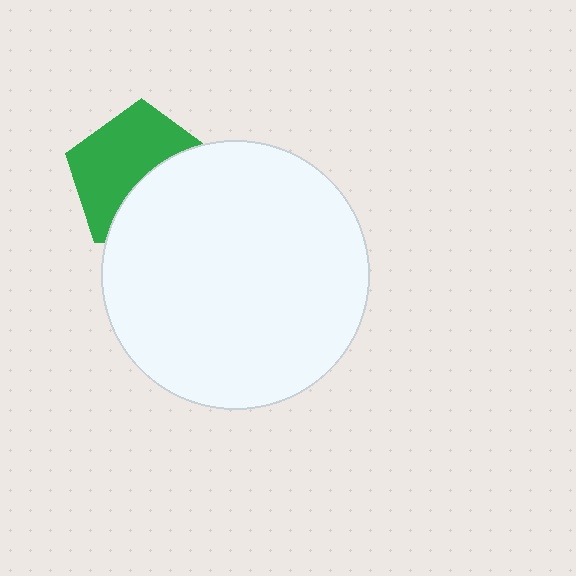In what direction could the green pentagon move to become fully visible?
The green pentagon could move toward the upper-left. That would shift it out from behind the white circle entirely.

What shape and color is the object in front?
The object in front is a white circle.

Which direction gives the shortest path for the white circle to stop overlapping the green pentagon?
Moving toward the lower-right gives the shortest separation.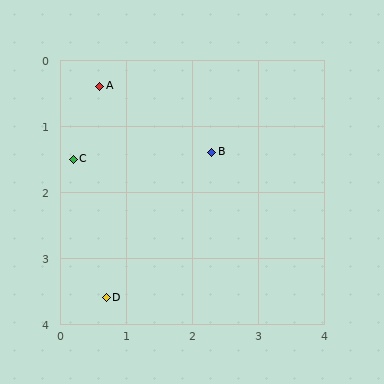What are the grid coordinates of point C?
Point C is at approximately (0.2, 1.5).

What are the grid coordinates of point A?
Point A is at approximately (0.6, 0.4).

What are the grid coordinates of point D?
Point D is at approximately (0.7, 3.6).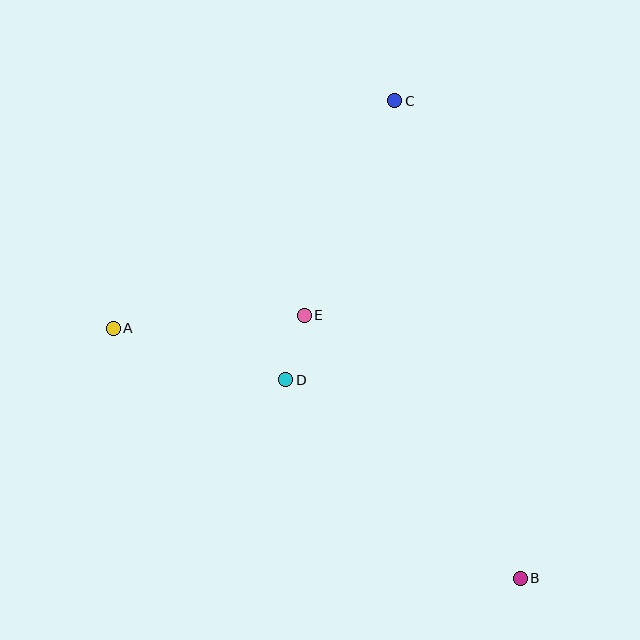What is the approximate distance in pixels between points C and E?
The distance between C and E is approximately 233 pixels.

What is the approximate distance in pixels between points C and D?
The distance between C and D is approximately 300 pixels.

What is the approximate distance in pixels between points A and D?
The distance between A and D is approximately 180 pixels.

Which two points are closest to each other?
Points D and E are closest to each other.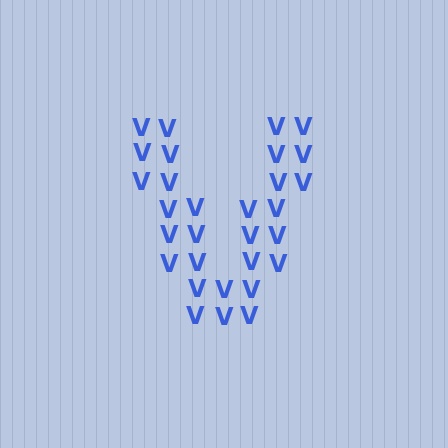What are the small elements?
The small elements are letter V's.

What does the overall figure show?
The overall figure shows the letter V.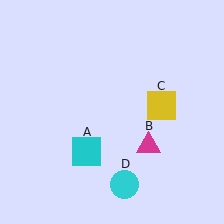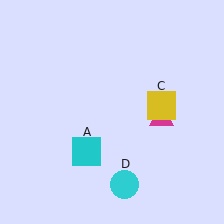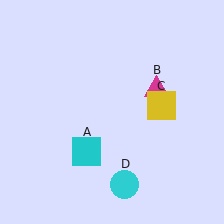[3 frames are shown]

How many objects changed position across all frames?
1 object changed position: magenta triangle (object B).